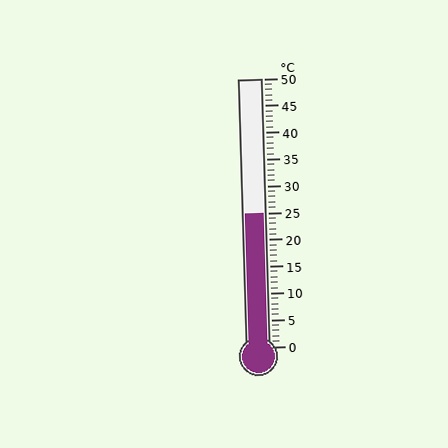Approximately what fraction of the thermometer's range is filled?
The thermometer is filled to approximately 50% of its range.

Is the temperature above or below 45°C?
The temperature is below 45°C.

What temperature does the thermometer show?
The thermometer shows approximately 25°C.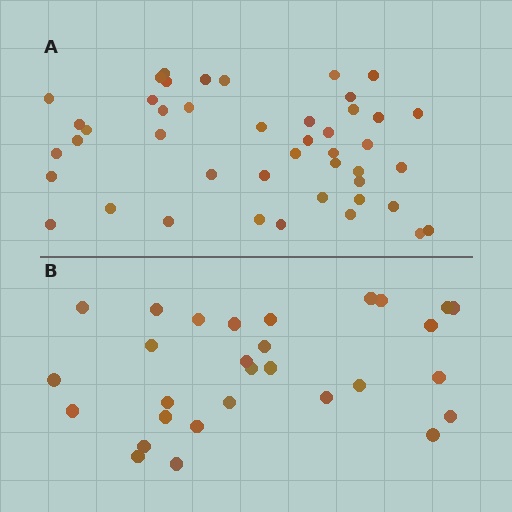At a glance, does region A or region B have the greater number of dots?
Region A (the top region) has more dots.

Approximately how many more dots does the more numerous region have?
Region A has approximately 15 more dots than region B.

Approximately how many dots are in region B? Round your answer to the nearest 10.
About 30 dots. (The exact count is 29, which rounds to 30.)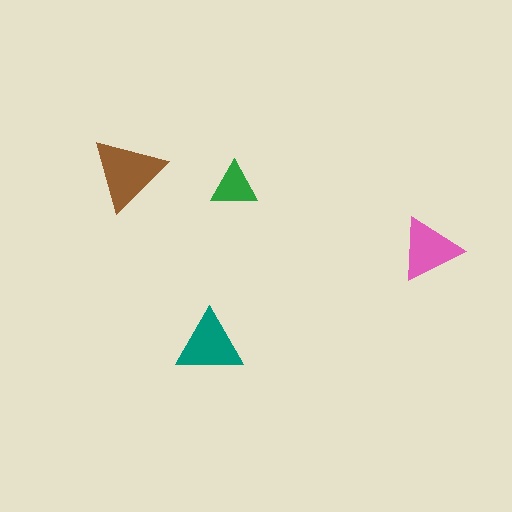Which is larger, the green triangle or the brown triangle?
The brown one.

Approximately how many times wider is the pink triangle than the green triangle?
About 1.5 times wider.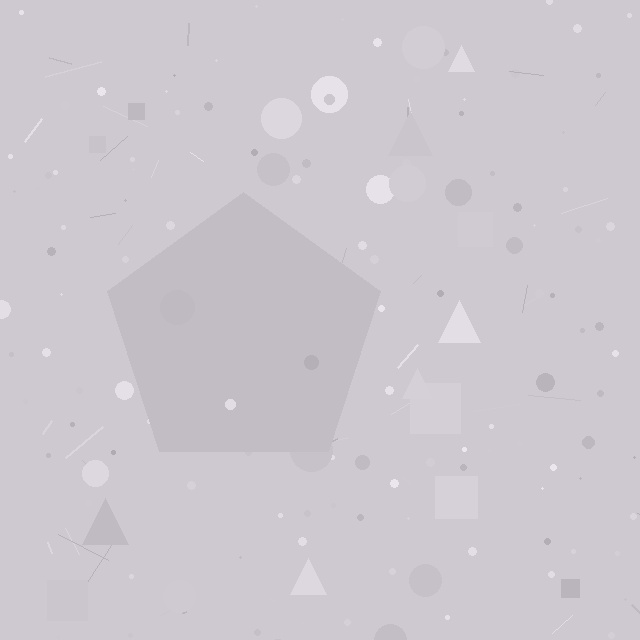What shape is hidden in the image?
A pentagon is hidden in the image.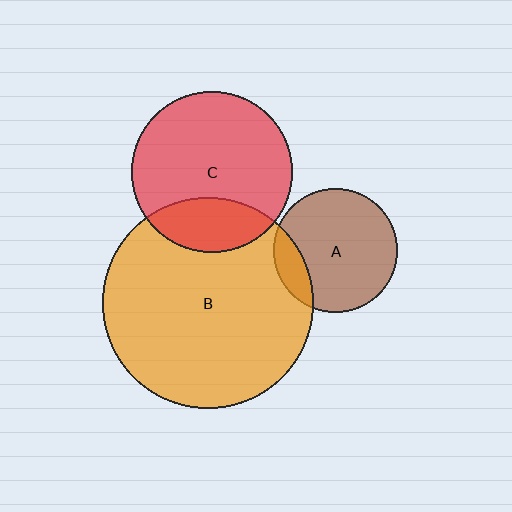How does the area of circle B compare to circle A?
Approximately 2.9 times.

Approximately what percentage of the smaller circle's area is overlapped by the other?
Approximately 15%.